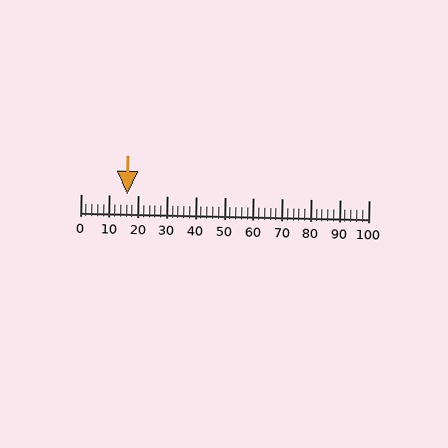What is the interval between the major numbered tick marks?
The major tick marks are spaced 10 units apart.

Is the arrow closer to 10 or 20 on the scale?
The arrow is closer to 20.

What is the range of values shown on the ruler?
The ruler shows values from 0 to 100.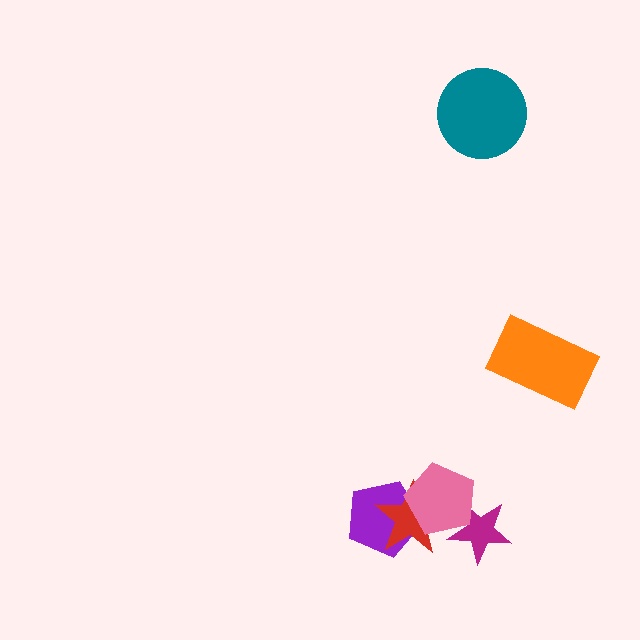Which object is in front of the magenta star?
The pink pentagon is in front of the magenta star.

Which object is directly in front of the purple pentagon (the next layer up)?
The red star is directly in front of the purple pentagon.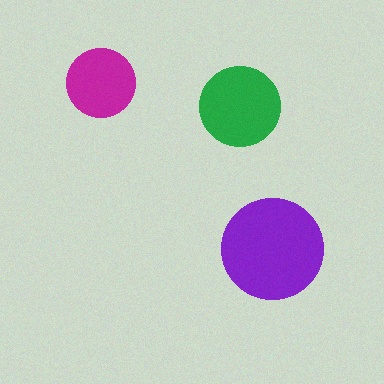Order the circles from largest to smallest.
the purple one, the green one, the magenta one.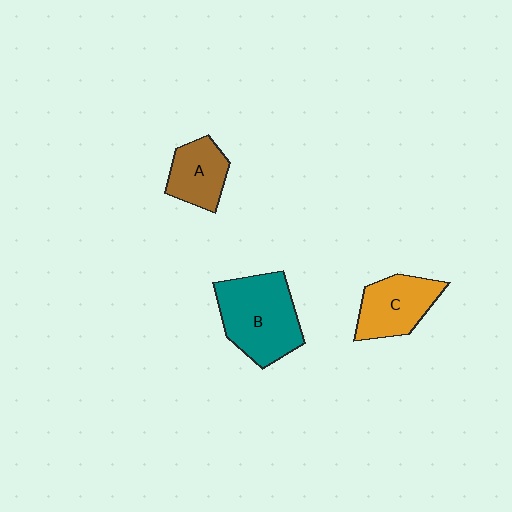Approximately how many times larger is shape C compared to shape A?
Approximately 1.3 times.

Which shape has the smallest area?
Shape A (brown).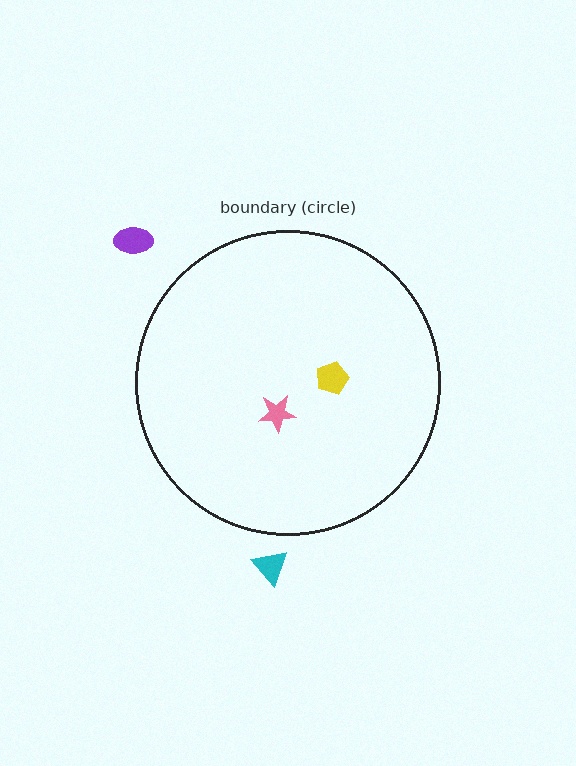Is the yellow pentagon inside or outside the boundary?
Inside.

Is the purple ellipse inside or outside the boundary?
Outside.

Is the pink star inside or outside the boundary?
Inside.